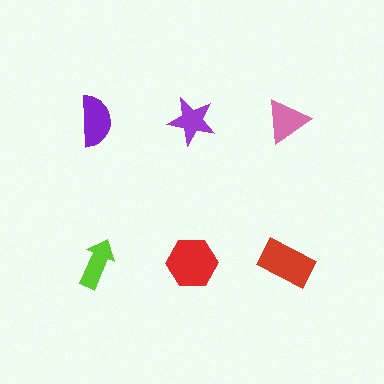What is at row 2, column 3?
A red rectangle.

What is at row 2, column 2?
A red hexagon.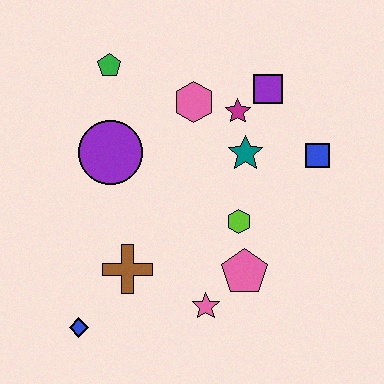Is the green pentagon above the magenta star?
Yes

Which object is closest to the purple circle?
The green pentagon is closest to the purple circle.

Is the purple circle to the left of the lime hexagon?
Yes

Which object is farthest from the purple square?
The blue diamond is farthest from the purple square.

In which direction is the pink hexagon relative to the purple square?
The pink hexagon is to the left of the purple square.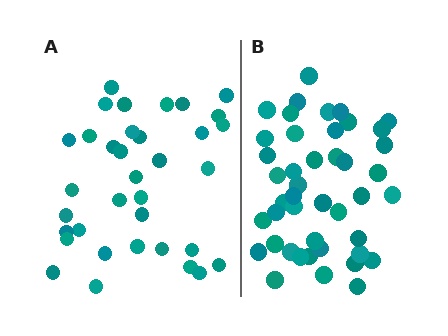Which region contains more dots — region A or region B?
Region B (the right region) has more dots.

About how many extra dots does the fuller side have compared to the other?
Region B has roughly 8 or so more dots than region A.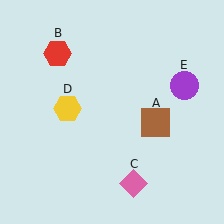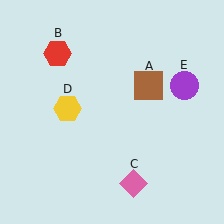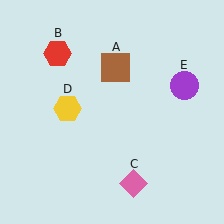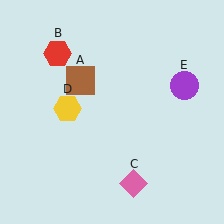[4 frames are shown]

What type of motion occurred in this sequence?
The brown square (object A) rotated counterclockwise around the center of the scene.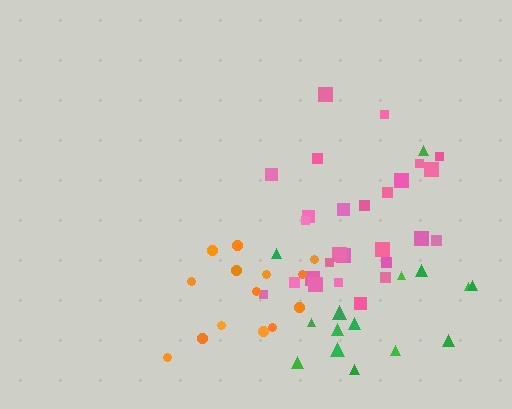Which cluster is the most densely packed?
Orange.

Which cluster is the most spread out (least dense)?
Green.